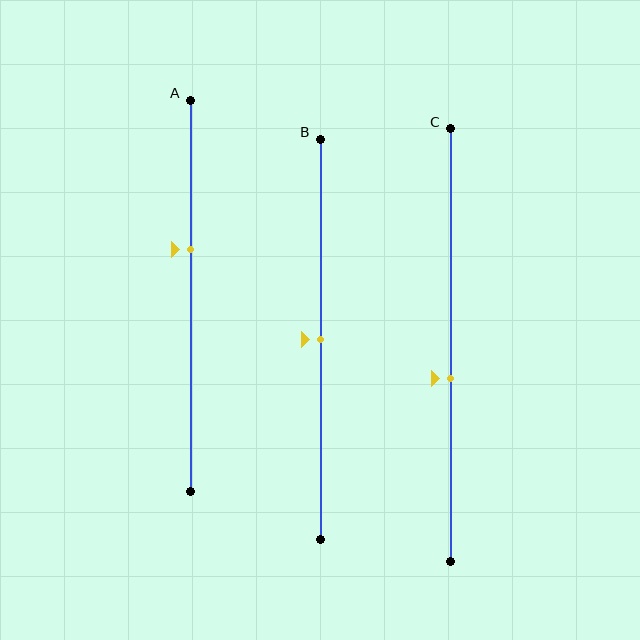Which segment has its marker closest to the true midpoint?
Segment B has its marker closest to the true midpoint.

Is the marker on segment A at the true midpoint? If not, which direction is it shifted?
No, the marker on segment A is shifted upward by about 12% of the segment length.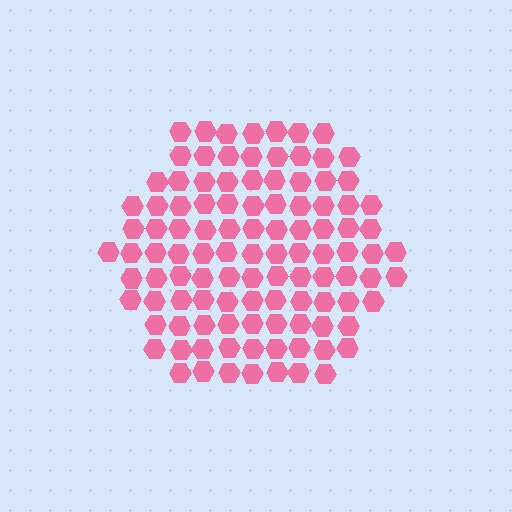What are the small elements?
The small elements are hexagons.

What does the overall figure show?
The overall figure shows a hexagon.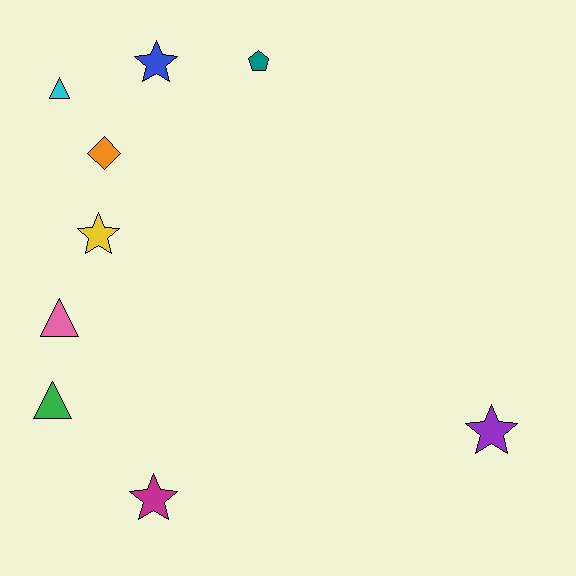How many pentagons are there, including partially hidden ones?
There is 1 pentagon.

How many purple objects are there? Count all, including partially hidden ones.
There is 1 purple object.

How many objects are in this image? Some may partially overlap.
There are 9 objects.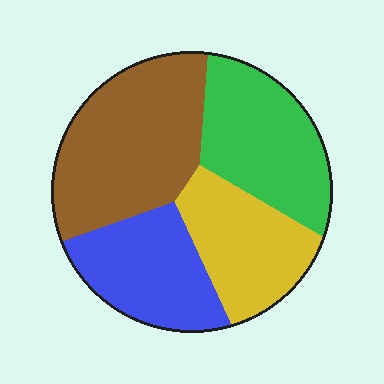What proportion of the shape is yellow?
Yellow covers 21% of the shape.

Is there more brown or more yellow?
Brown.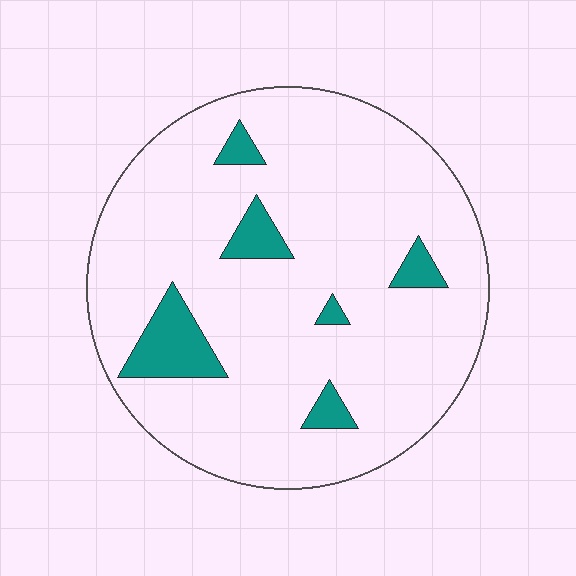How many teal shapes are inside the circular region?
6.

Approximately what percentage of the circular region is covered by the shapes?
Approximately 10%.